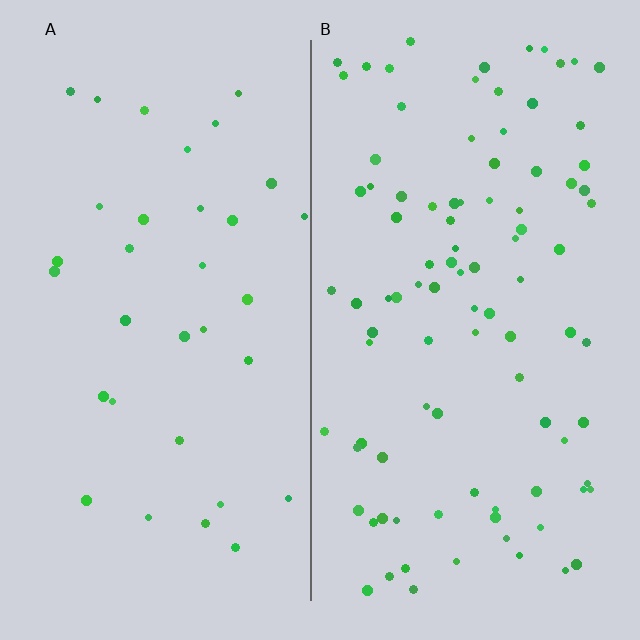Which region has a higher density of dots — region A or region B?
B (the right).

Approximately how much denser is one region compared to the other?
Approximately 2.9× — region B over region A.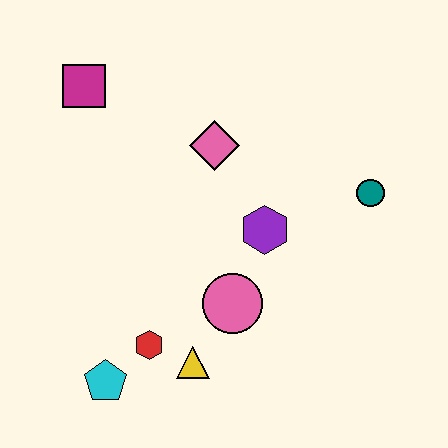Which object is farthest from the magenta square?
The teal circle is farthest from the magenta square.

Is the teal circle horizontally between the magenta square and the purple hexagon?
No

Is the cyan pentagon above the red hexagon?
No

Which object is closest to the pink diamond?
The purple hexagon is closest to the pink diamond.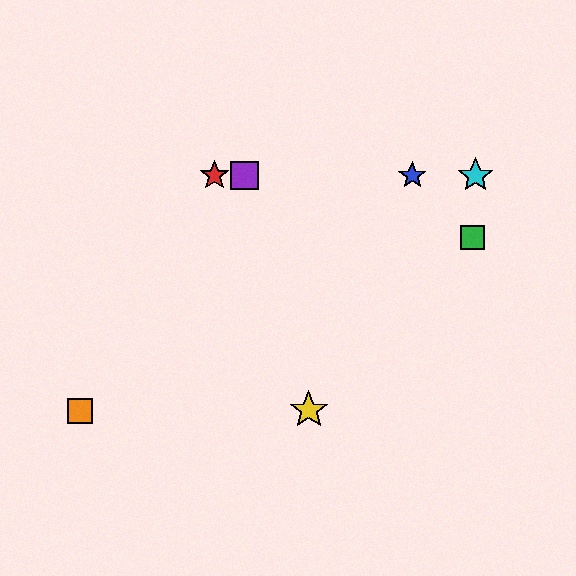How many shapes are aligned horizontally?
4 shapes (the red star, the blue star, the purple square, the cyan star) are aligned horizontally.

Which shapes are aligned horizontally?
The red star, the blue star, the purple square, the cyan star are aligned horizontally.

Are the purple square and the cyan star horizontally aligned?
Yes, both are at y≈176.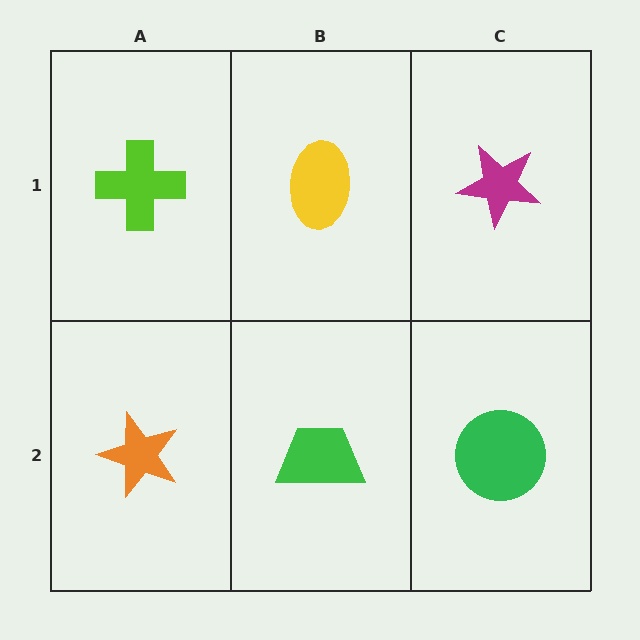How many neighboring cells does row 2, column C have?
2.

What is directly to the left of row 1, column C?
A yellow ellipse.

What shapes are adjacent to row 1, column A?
An orange star (row 2, column A), a yellow ellipse (row 1, column B).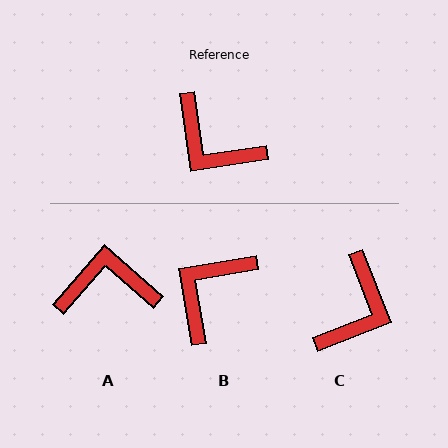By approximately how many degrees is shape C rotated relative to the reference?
Approximately 103 degrees counter-clockwise.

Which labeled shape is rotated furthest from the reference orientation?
A, about 139 degrees away.